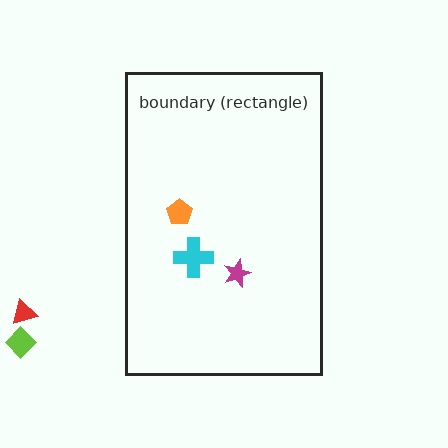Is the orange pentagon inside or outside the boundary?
Inside.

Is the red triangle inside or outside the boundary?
Outside.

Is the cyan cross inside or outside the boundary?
Inside.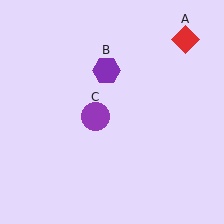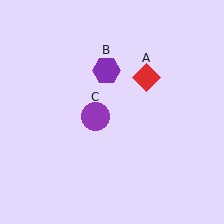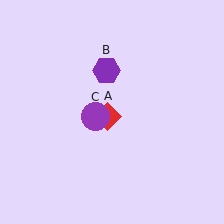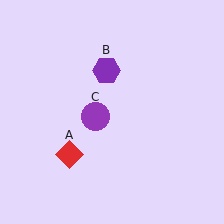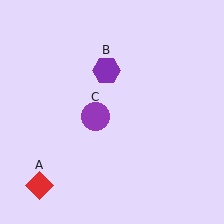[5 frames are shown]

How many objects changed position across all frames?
1 object changed position: red diamond (object A).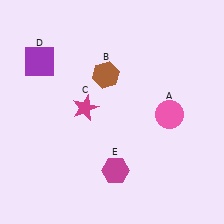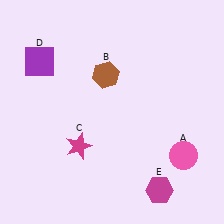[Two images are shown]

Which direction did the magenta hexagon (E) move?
The magenta hexagon (E) moved right.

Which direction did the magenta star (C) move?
The magenta star (C) moved down.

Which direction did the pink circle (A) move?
The pink circle (A) moved down.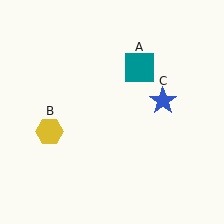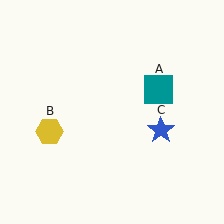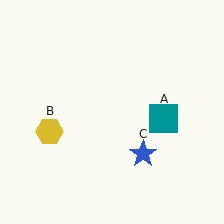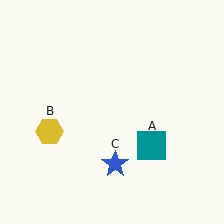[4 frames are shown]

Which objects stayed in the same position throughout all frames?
Yellow hexagon (object B) remained stationary.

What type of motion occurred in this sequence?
The teal square (object A), blue star (object C) rotated clockwise around the center of the scene.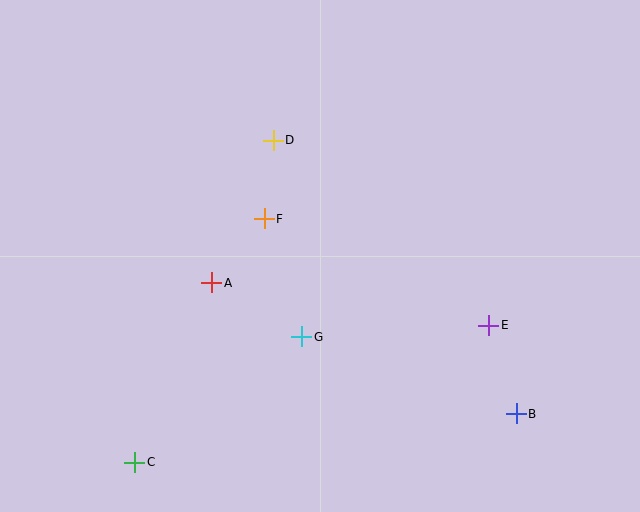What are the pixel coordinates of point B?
Point B is at (516, 414).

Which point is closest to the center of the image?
Point F at (264, 219) is closest to the center.